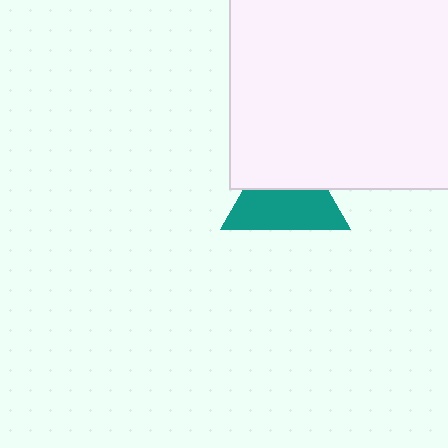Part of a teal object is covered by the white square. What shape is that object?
It is a triangle.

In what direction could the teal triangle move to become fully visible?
The teal triangle could move down. That would shift it out from behind the white square entirely.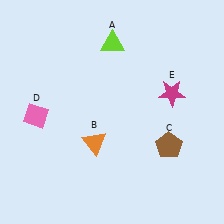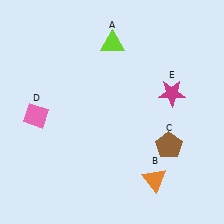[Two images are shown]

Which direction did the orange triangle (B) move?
The orange triangle (B) moved right.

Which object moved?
The orange triangle (B) moved right.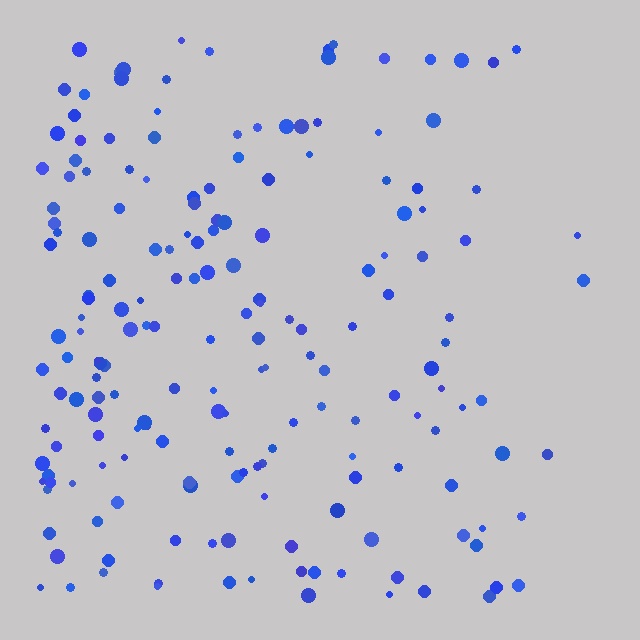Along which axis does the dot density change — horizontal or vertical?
Horizontal.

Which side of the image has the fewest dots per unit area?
The right.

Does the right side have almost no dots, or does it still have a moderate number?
Still a moderate number, just noticeably fewer than the left.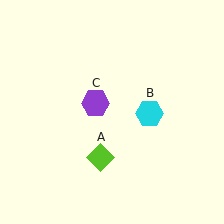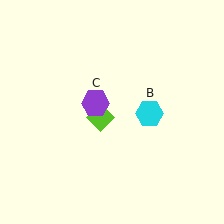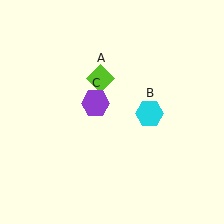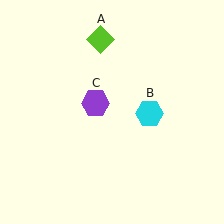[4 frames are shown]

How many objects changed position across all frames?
1 object changed position: lime diamond (object A).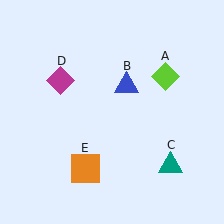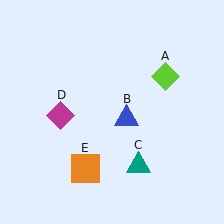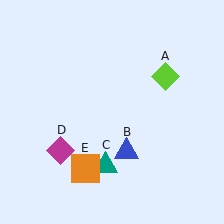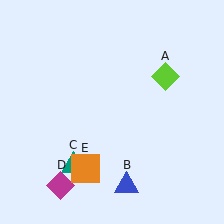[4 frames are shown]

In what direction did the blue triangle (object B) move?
The blue triangle (object B) moved down.